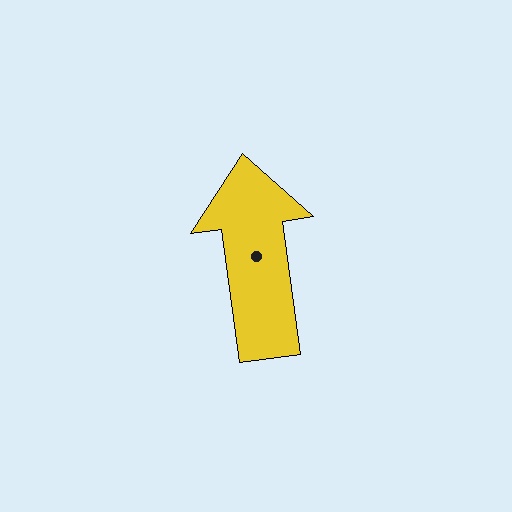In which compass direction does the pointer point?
North.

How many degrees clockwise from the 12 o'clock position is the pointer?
Approximately 352 degrees.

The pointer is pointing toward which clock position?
Roughly 12 o'clock.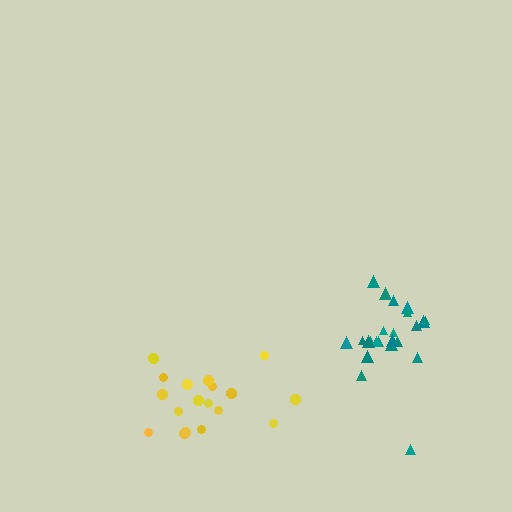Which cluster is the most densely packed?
Teal.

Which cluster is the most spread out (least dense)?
Yellow.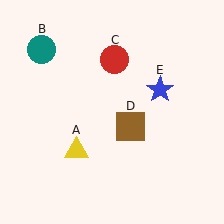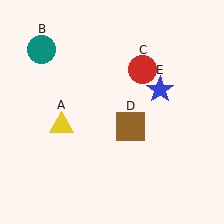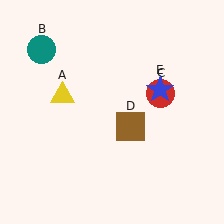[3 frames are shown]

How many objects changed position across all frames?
2 objects changed position: yellow triangle (object A), red circle (object C).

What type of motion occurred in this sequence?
The yellow triangle (object A), red circle (object C) rotated clockwise around the center of the scene.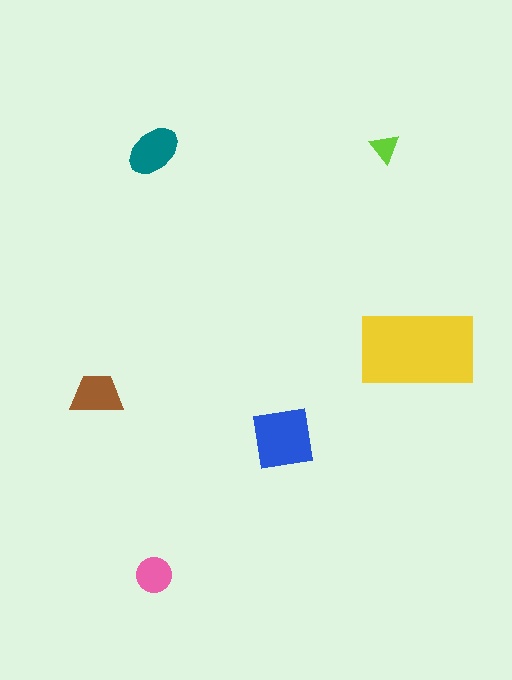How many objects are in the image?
There are 6 objects in the image.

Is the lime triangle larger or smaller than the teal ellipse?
Smaller.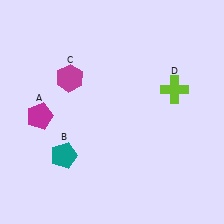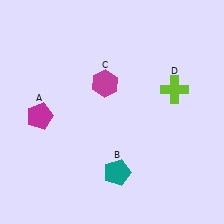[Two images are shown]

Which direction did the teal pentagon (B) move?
The teal pentagon (B) moved right.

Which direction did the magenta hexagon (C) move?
The magenta hexagon (C) moved right.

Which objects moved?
The objects that moved are: the teal pentagon (B), the magenta hexagon (C).